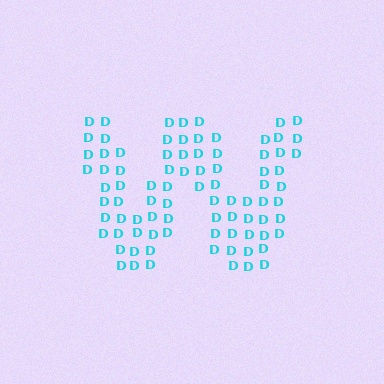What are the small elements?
The small elements are letter D's.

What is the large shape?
The large shape is the letter W.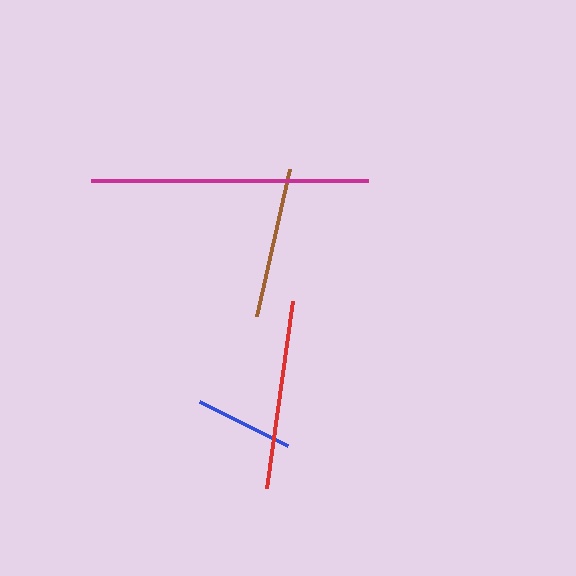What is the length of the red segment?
The red segment is approximately 189 pixels long.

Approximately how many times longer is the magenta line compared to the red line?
The magenta line is approximately 1.5 times the length of the red line.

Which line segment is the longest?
The magenta line is the longest at approximately 276 pixels.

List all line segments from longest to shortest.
From longest to shortest: magenta, red, brown, blue.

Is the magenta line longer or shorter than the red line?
The magenta line is longer than the red line.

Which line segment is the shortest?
The blue line is the shortest at approximately 99 pixels.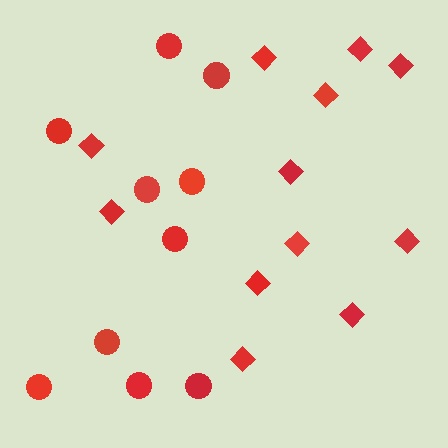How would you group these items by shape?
There are 2 groups: one group of diamonds (12) and one group of circles (10).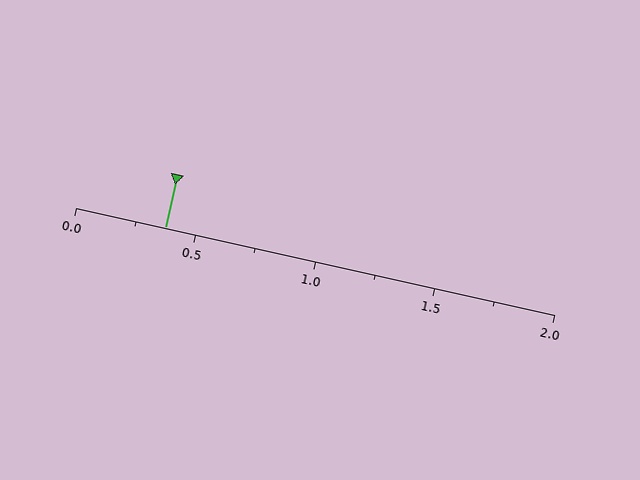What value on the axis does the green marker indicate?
The marker indicates approximately 0.38.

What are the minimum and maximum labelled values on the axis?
The axis runs from 0.0 to 2.0.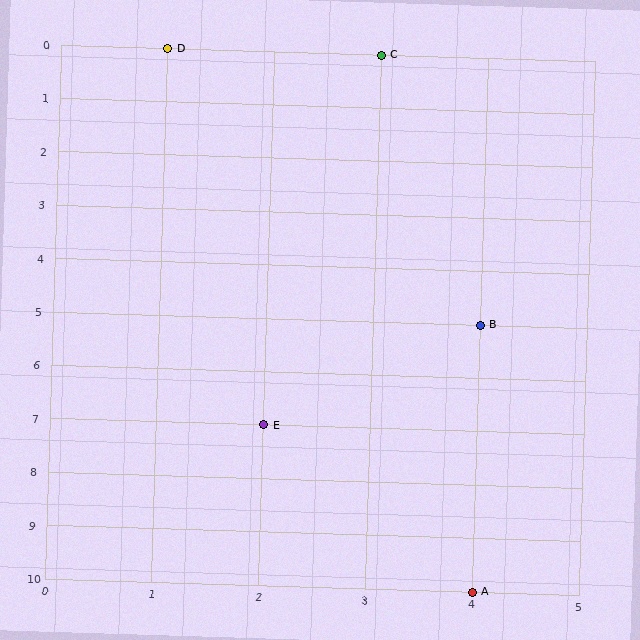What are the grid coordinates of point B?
Point B is at grid coordinates (4, 5).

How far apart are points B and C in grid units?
Points B and C are 1 column and 5 rows apart (about 5.1 grid units diagonally).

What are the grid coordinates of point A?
Point A is at grid coordinates (4, 10).